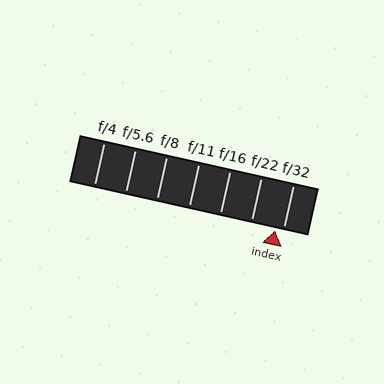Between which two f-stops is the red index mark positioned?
The index mark is between f/22 and f/32.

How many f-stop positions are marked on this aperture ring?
There are 7 f-stop positions marked.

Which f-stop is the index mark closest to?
The index mark is closest to f/32.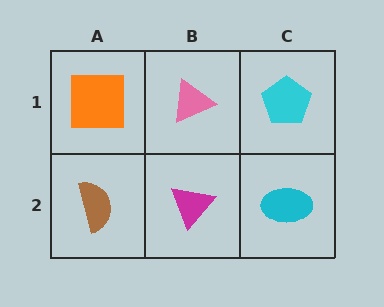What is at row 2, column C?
A cyan ellipse.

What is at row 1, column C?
A cyan pentagon.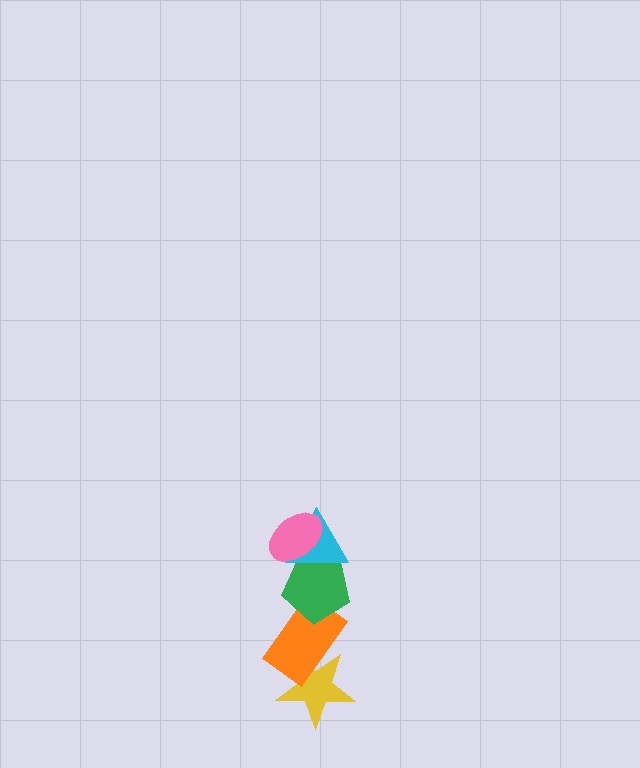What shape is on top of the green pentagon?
The cyan triangle is on top of the green pentagon.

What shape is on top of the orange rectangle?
The green pentagon is on top of the orange rectangle.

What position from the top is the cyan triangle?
The cyan triangle is 2nd from the top.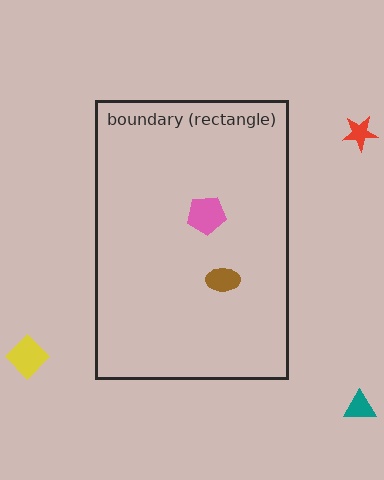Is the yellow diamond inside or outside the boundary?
Outside.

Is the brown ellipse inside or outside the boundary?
Inside.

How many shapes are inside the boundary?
2 inside, 3 outside.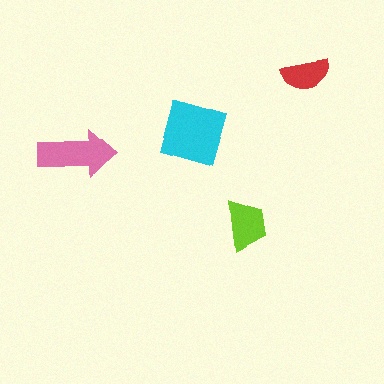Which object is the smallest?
The red semicircle.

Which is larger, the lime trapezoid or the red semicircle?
The lime trapezoid.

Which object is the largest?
The cyan diamond.